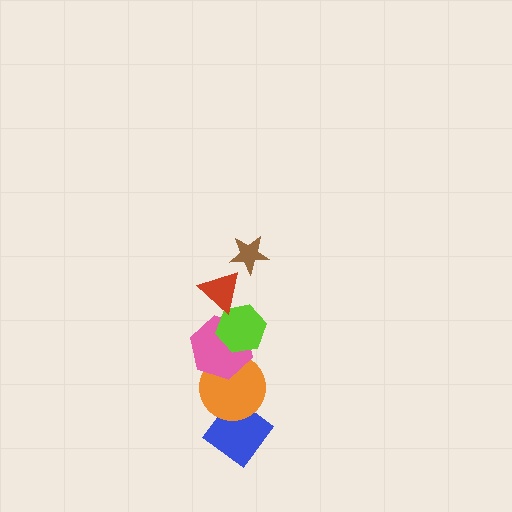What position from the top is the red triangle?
The red triangle is 2nd from the top.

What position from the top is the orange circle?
The orange circle is 5th from the top.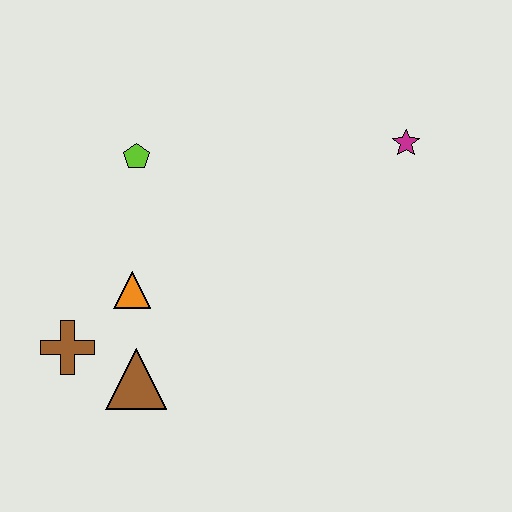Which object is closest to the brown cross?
The brown triangle is closest to the brown cross.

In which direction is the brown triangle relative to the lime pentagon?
The brown triangle is below the lime pentagon.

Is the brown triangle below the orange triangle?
Yes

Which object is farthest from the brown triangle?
The magenta star is farthest from the brown triangle.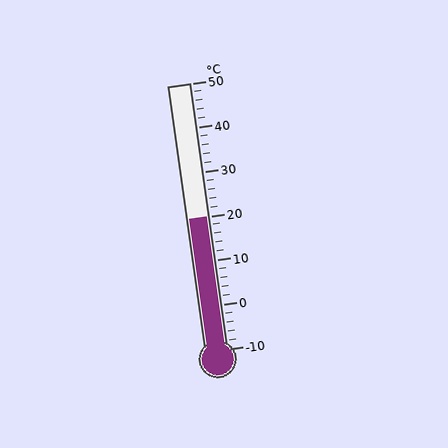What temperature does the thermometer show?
The thermometer shows approximately 20°C.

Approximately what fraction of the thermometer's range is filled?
The thermometer is filled to approximately 50% of its range.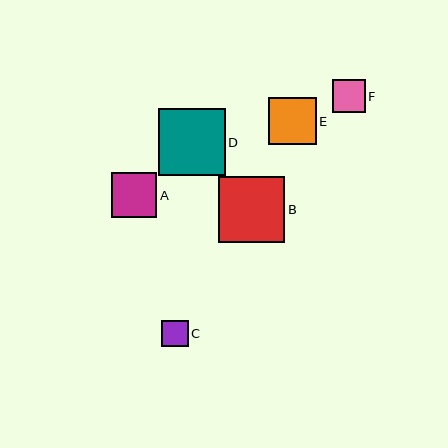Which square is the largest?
Square B is the largest with a size of approximately 67 pixels.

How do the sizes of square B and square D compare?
Square B and square D are approximately the same size.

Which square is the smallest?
Square C is the smallest with a size of approximately 27 pixels.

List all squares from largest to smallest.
From largest to smallest: B, D, E, A, F, C.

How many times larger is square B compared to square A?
Square B is approximately 1.5 times the size of square A.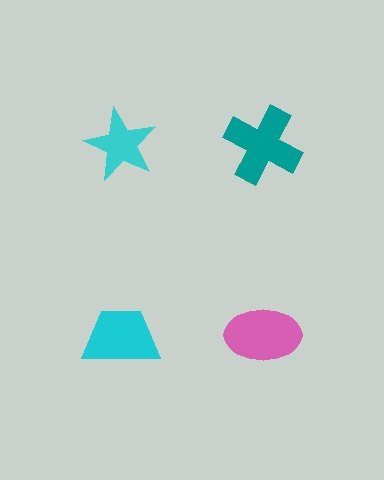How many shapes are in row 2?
2 shapes.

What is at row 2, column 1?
A cyan trapezoid.